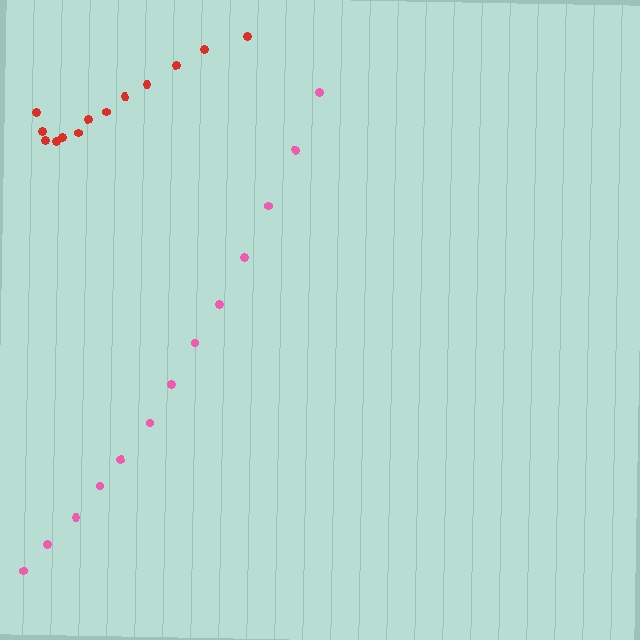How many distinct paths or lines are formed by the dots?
There are 2 distinct paths.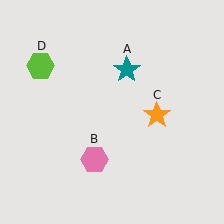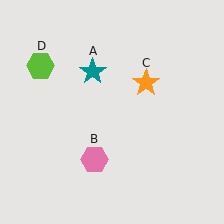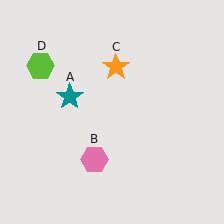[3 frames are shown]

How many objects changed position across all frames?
2 objects changed position: teal star (object A), orange star (object C).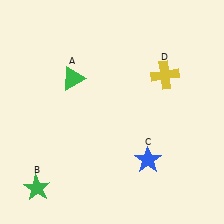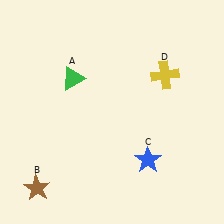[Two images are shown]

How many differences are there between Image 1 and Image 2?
There is 1 difference between the two images.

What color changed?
The star (B) changed from green in Image 1 to brown in Image 2.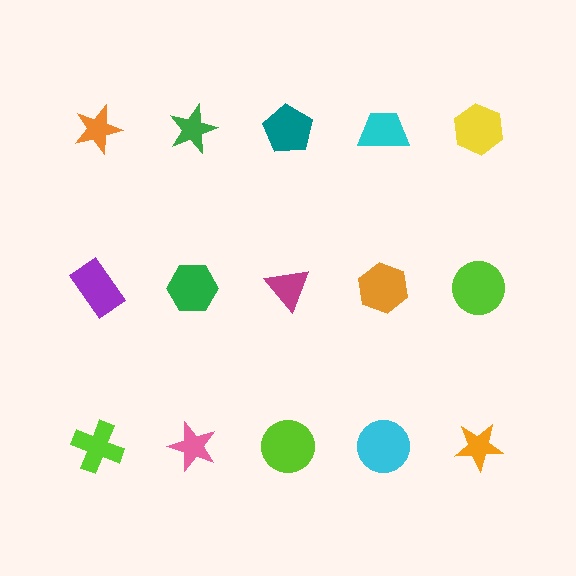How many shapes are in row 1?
5 shapes.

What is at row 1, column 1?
An orange star.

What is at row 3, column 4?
A cyan circle.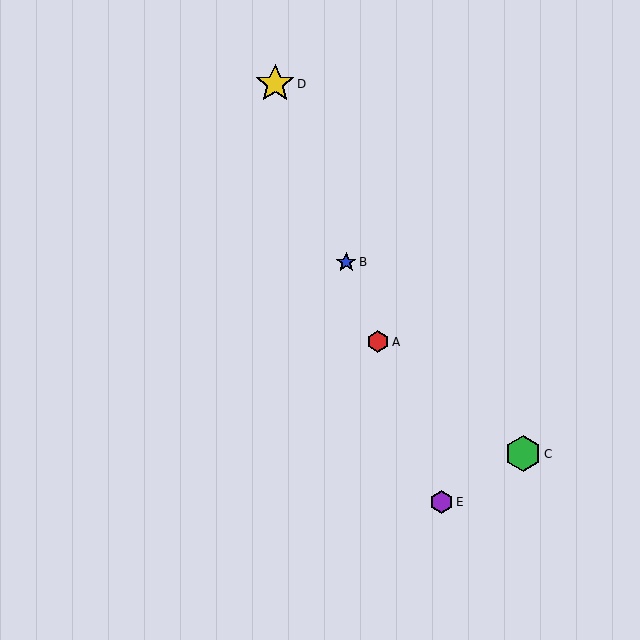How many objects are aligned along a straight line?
4 objects (A, B, D, E) are aligned along a straight line.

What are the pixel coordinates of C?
Object C is at (523, 454).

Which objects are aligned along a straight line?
Objects A, B, D, E are aligned along a straight line.